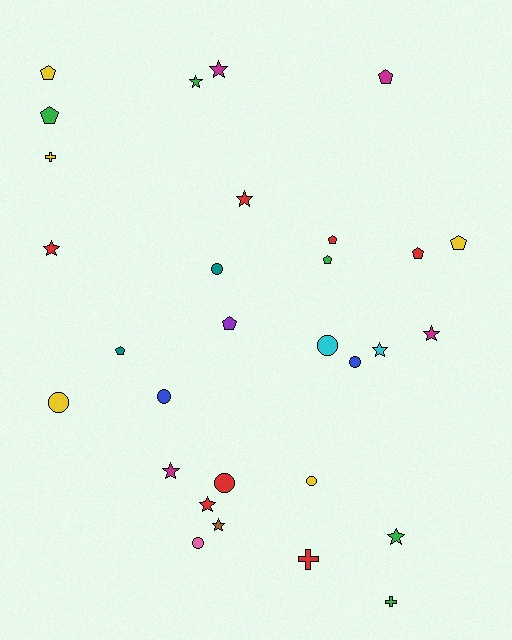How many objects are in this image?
There are 30 objects.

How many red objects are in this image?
There are 7 red objects.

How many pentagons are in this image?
There are 9 pentagons.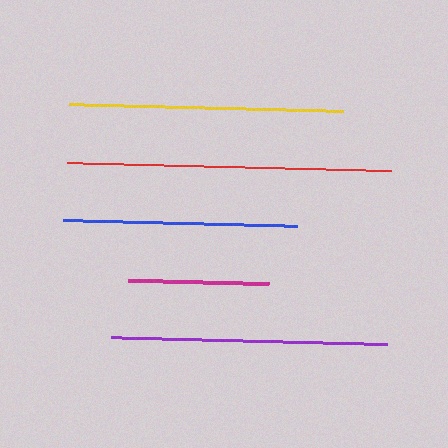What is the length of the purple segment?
The purple segment is approximately 276 pixels long.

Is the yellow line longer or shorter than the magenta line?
The yellow line is longer than the magenta line.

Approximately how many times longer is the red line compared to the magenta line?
The red line is approximately 2.3 times the length of the magenta line.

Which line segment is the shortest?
The magenta line is the shortest at approximately 142 pixels.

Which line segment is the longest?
The red line is the longest at approximately 324 pixels.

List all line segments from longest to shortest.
From longest to shortest: red, purple, yellow, blue, magenta.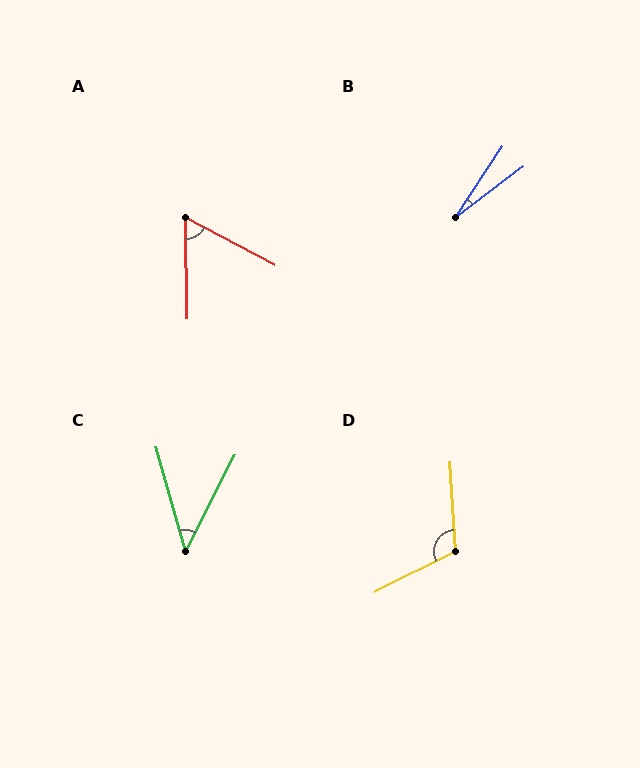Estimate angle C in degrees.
Approximately 43 degrees.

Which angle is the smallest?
B, at approximately 19 degrees.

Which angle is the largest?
D, at approximately 113 degrees.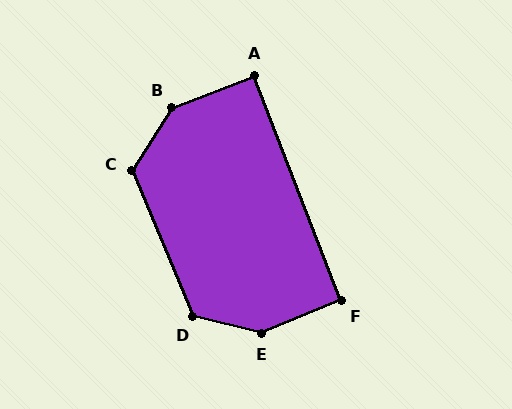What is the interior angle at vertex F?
Approximately 91 degrees (approximately right).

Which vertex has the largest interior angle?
E, at approximately 144 degrees.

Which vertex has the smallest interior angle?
A, at approximately 90 degrees.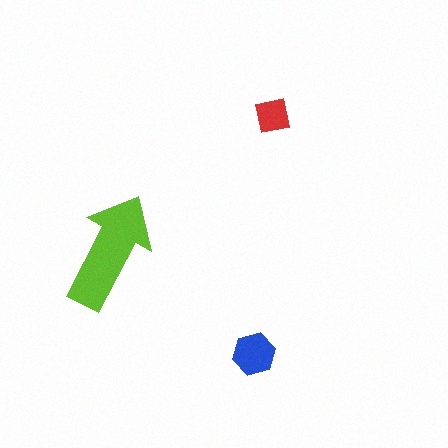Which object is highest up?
The red square is topmost.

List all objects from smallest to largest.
The red square, the blue hexagon, the lime arrow.